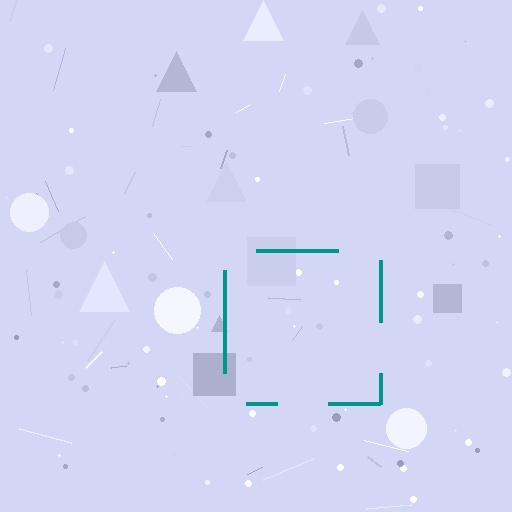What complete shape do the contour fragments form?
The contour fragments form a square.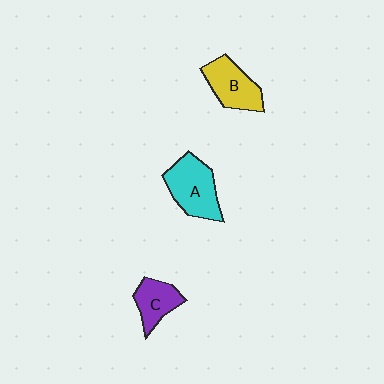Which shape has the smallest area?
Shape C (purple).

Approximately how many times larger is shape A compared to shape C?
Approximately 1.5 times.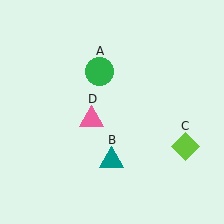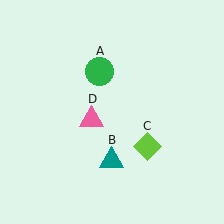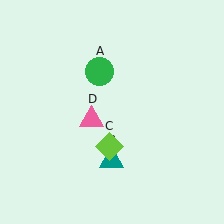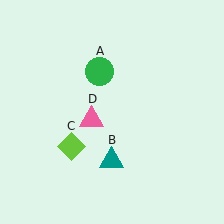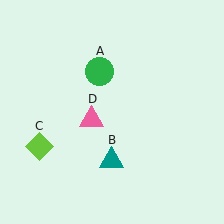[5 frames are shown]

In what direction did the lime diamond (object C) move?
The lime diamond (object C) moved left.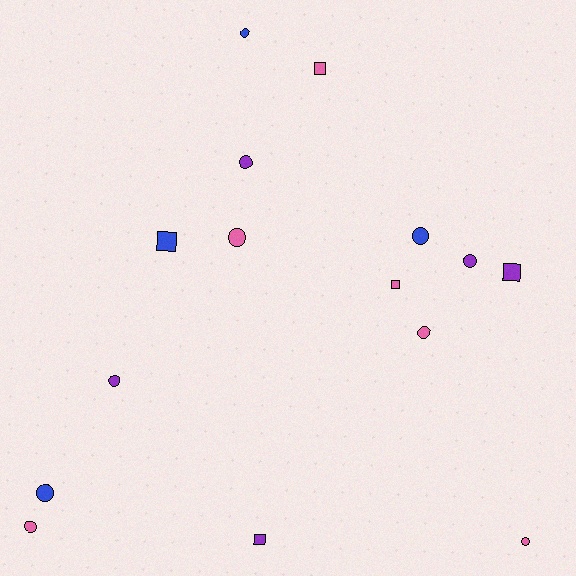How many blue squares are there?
There is 1 blue square.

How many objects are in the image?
There are 15 objects.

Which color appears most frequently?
Pink, with 6 objects.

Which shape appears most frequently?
Circle, with 10 objects.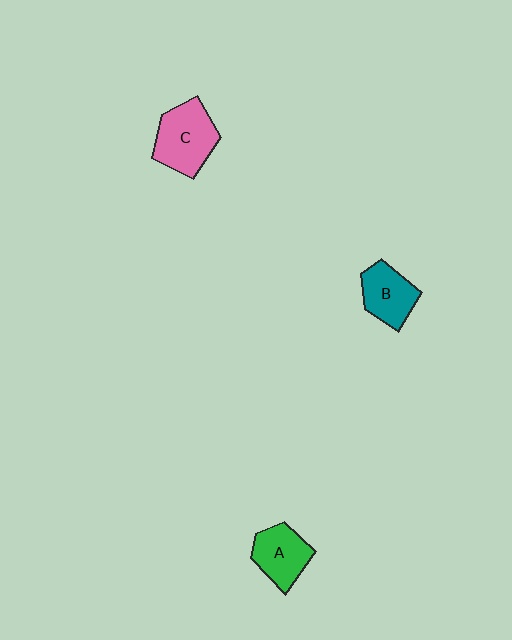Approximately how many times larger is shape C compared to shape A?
Approximately 1.3 times.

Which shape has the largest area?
Shape C (pink).